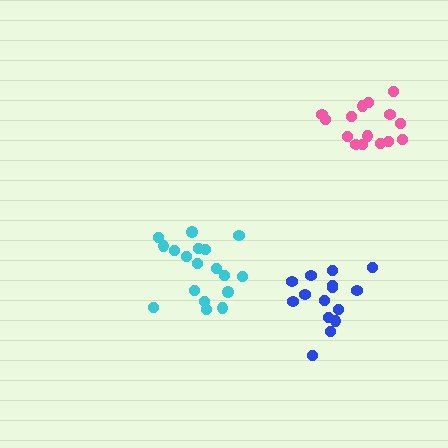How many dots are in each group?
Group 1: 18 dots, Group 2: 15 dots, Group 3: 15 dots (48 total).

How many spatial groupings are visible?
There are 3 spatial groupings.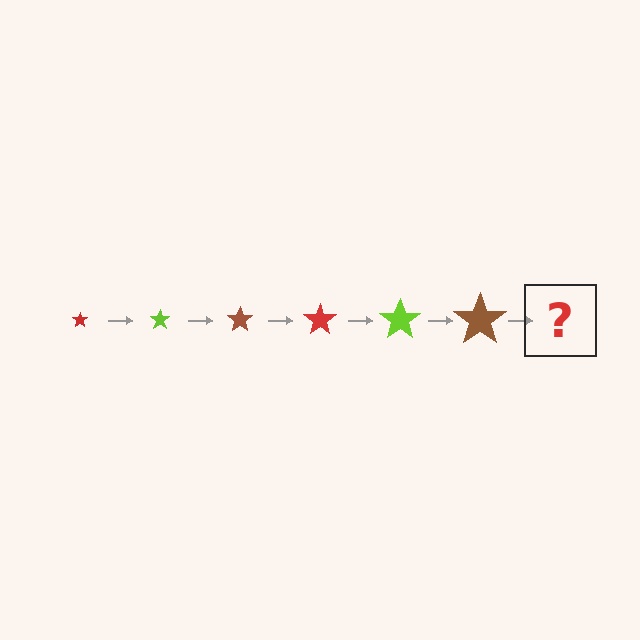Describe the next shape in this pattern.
It should be a red star, larger than the previous one.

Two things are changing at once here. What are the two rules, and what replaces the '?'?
The two rules are that the star grows larger each step and the color cycles through red, lime, and brown. The '?' should be a red star, larger than the previous one.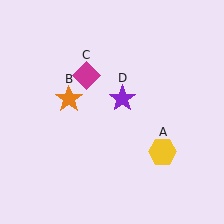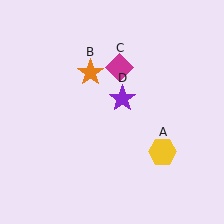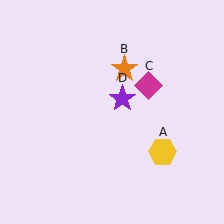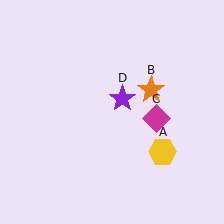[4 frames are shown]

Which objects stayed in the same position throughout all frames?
Yellow hexagon (object A) and purple star (object D) remained stationary.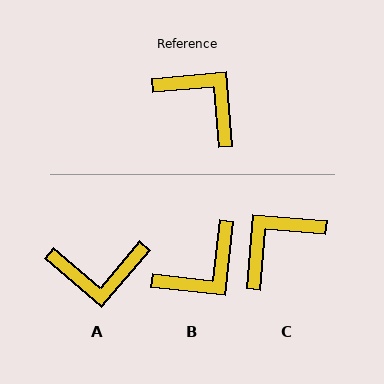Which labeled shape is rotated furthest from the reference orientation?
A, about 135 degrees away.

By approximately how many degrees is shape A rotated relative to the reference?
Approximately 135 degrees clockwise.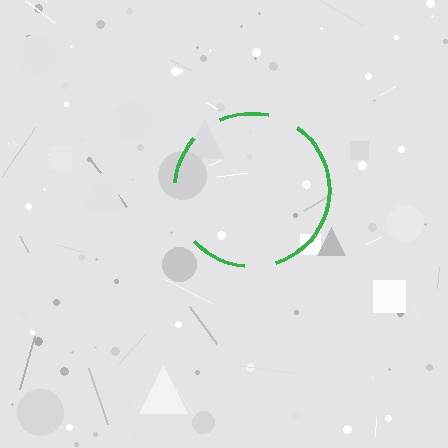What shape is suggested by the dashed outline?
The dashed outline suggests a circle.